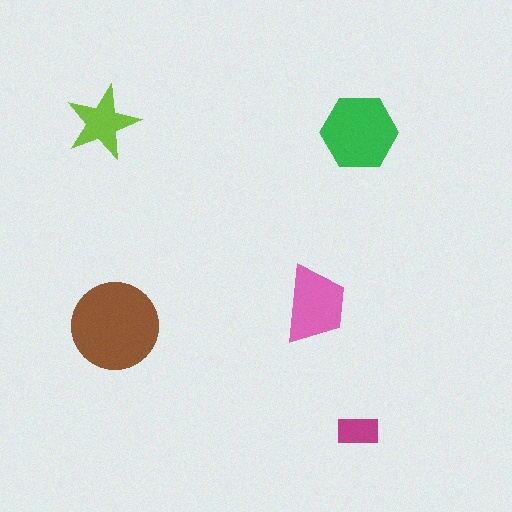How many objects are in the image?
There are 5 objects in the image.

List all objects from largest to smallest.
The brown circle, the green hexagon, the pink trapezoid, the lime star, the magenta rectangle.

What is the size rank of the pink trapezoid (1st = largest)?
3rd.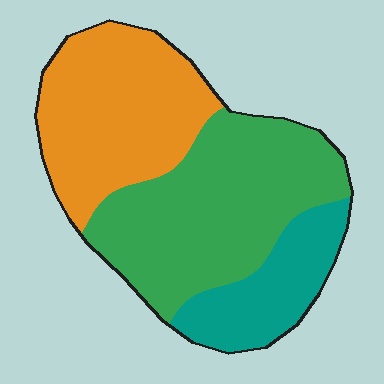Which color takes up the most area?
Green, at roughly 45%.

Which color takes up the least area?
Teal, at roughly 20%.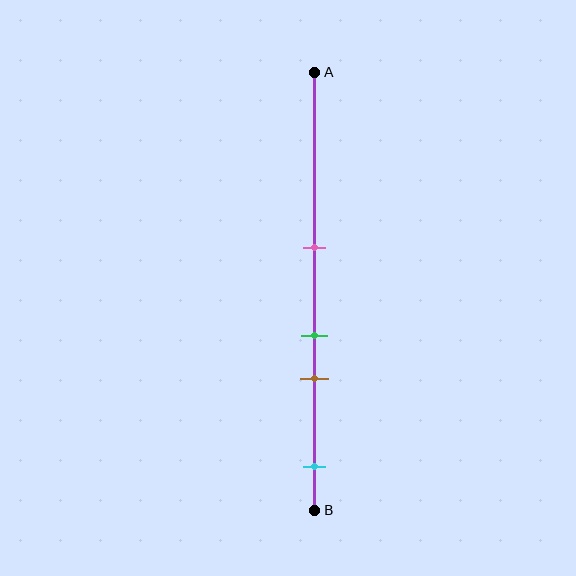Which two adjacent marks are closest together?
The green and brown marks are the closest adjacent pair.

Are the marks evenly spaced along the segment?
No, the marks are not evenly spaced.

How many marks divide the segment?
There are 4 marks dividing the segment.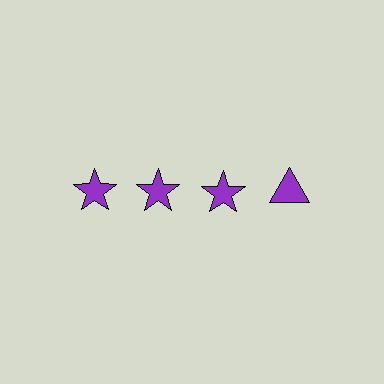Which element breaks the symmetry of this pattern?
The purple triangle in the top row, second from right column breaks the symmetry. All other shapes are purple stars.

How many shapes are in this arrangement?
There are 4 shapes arranged in a grid pattern.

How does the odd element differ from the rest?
It has a different shape: triangle instead of star.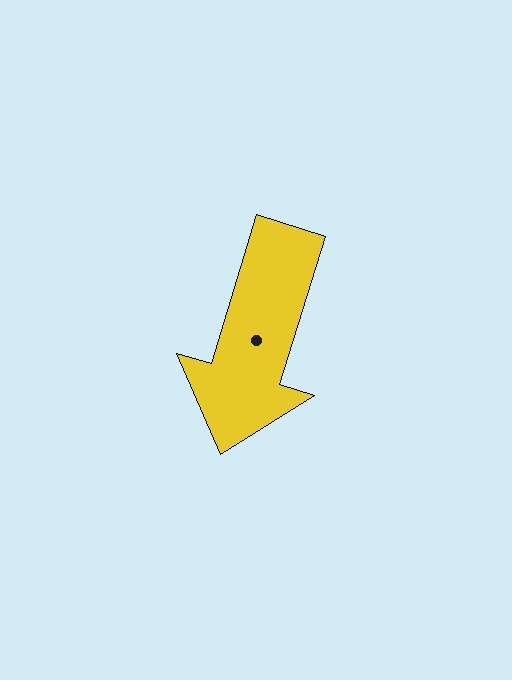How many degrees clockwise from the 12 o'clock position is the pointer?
Approximately 197 degrees.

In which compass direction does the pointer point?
South.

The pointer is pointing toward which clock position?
Roughly 7 o'clock.